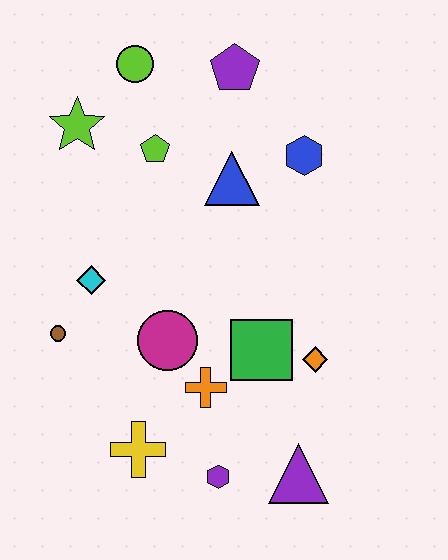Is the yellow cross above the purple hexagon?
Yes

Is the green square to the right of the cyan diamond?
Yes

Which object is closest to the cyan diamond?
The brown circle is closest to the cyan diamond.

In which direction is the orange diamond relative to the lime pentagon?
The orange diamond is below the lime pentagon.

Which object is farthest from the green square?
The lime circle is farthest from the green square.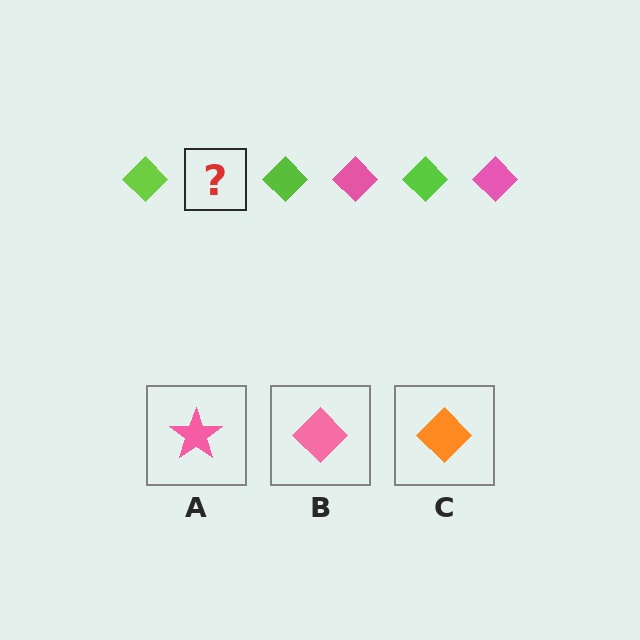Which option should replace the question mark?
Option B.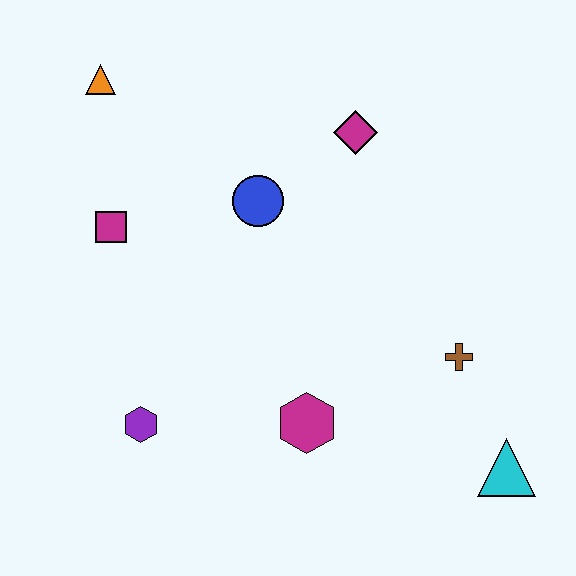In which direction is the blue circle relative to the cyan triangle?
The blue circle is above the cyan triangle.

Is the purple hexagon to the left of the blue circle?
Yes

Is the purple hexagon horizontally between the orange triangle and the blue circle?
Yes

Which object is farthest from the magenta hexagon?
The orange triangle is farthest from the magenta hexagon.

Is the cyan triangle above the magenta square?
No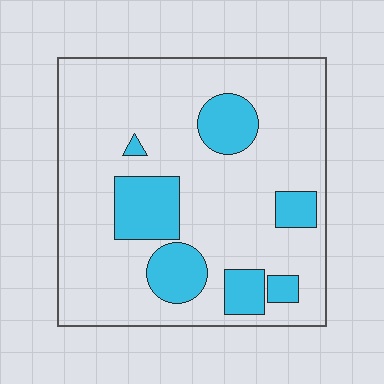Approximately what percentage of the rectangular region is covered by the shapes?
Approximately 20%.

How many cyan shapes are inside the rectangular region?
7.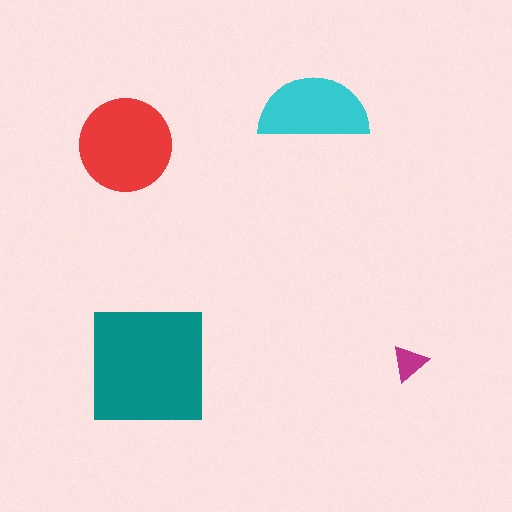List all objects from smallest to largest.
The magenta triangle, the cyan semicircle, the red circle, the teal square.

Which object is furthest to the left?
The red circle is leftmost.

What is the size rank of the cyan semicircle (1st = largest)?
3rd.